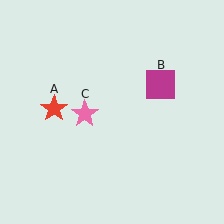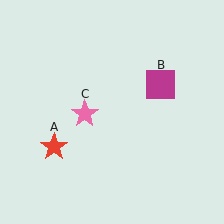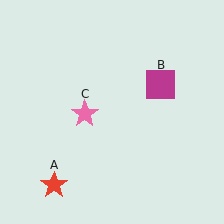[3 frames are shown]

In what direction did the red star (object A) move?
The red star (object A) moved down.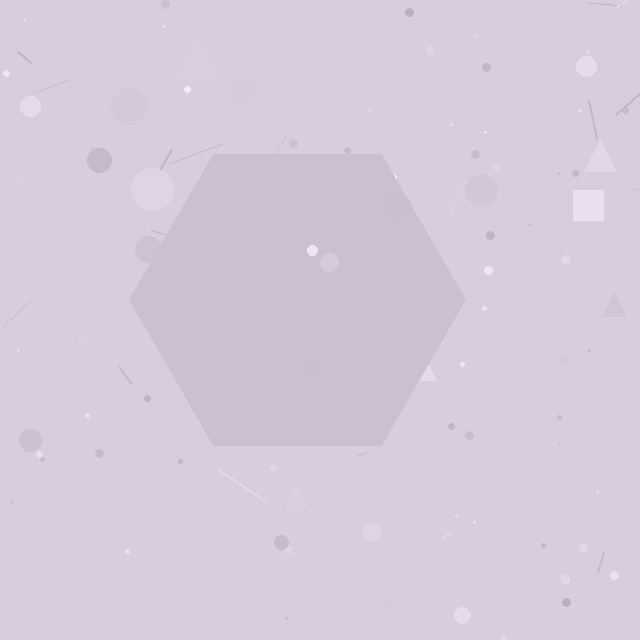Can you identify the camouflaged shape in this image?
The camouflaged shape is a hexagon.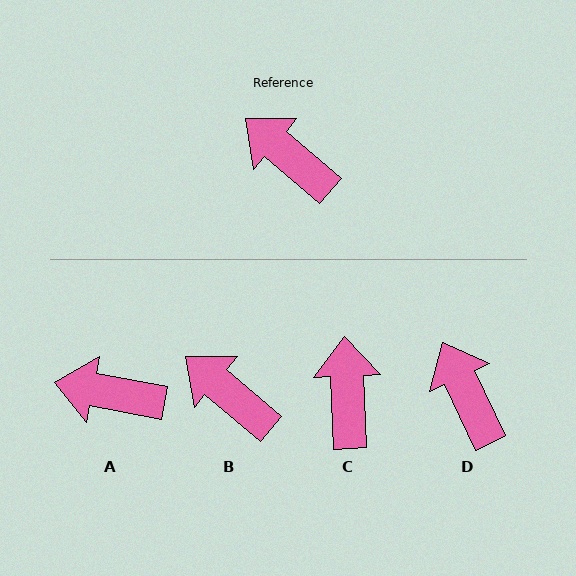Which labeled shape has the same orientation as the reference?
B.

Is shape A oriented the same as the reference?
No, it is off by about 29 degrees.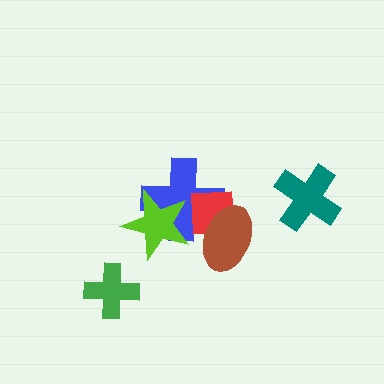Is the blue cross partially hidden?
Yes, it is partially covered by another shape.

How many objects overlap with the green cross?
0 objects overlap with the green cross.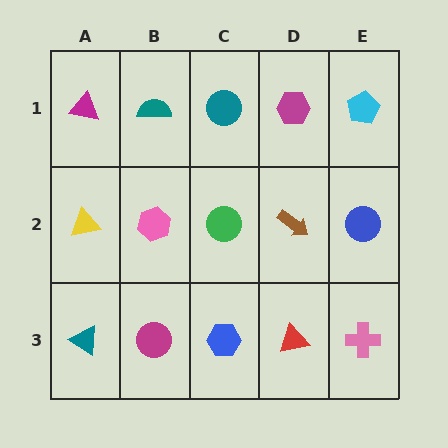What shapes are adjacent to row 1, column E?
A blue circle (row 2, column E), a magenta hexagon (row 1, column D).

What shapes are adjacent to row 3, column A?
A yellow triangle (row 2, column A), a magenta circle (row 3, column B).